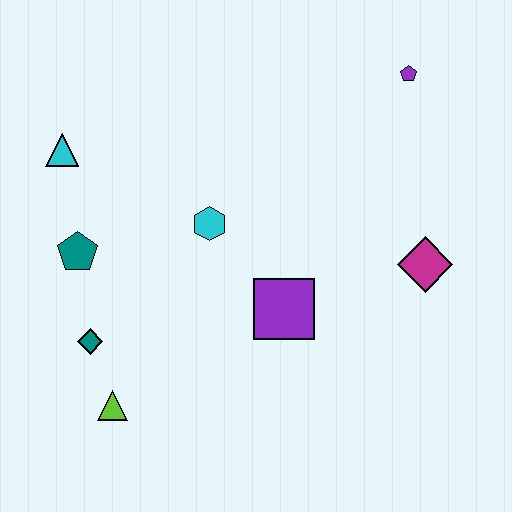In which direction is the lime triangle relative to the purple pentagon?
The lime triangle is below the purple pentagon.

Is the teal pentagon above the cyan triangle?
No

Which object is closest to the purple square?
The cyan hexagon is closest to the purple square.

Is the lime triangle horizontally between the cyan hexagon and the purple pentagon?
No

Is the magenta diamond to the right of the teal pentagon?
Yes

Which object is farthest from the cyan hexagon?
The purple pentagon is farthest from the cyan hexagon.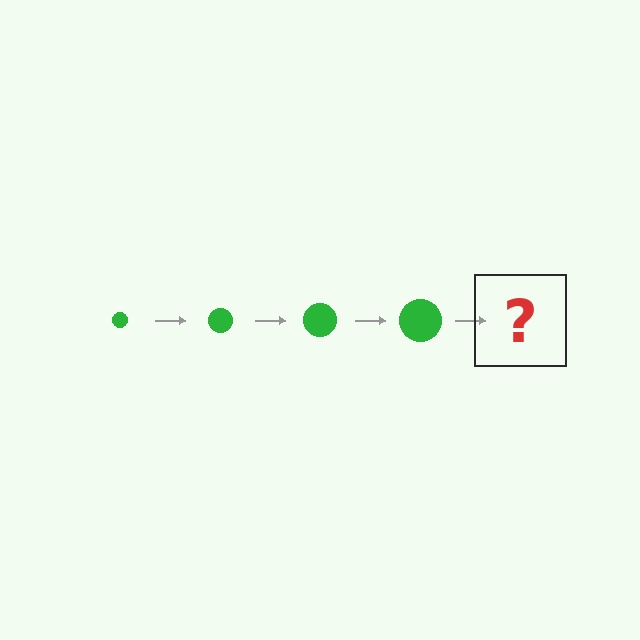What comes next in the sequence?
The next element should be a green circle, larger than the previous one.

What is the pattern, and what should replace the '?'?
The pattern is that the circle gets progressively larger each step. The '?' should be a green circle, larger than the previous one.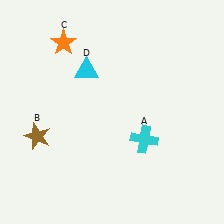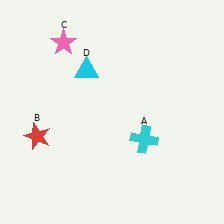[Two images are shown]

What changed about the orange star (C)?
In Image 1, C is orange. In Image 2, it changed to pink.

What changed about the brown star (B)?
In Image 1, B is brown. In Image 2, it changed to red.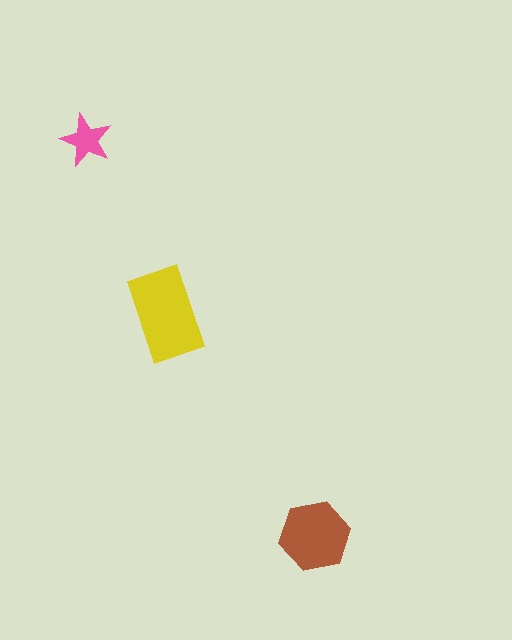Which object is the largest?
The yellow rectangle.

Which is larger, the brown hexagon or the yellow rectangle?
The yellow rectangle.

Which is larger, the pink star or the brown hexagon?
The brown hexagon.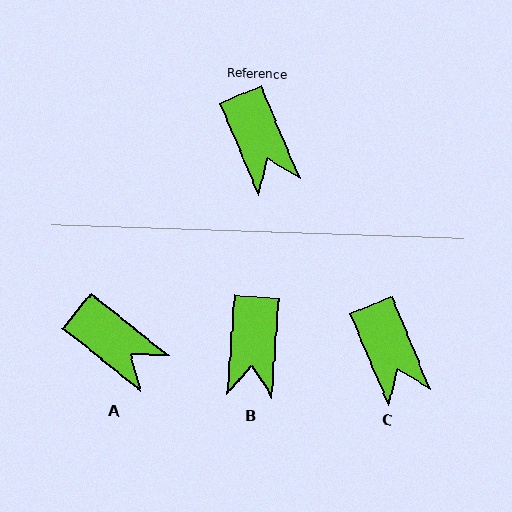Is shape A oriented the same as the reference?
No, it is off by about 29 degrees.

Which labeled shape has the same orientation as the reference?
C.